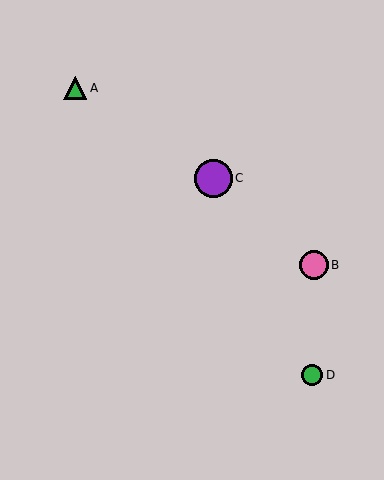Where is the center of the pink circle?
The center of the pink circle is at (314, 265).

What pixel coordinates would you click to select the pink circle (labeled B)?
Click at (314, 265) to select the pink circle B.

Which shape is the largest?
The purple circle (labeled C) is the largest.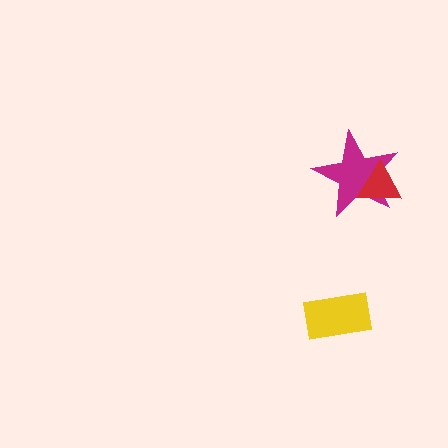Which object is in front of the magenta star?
The red triangle is in front of the magenta star.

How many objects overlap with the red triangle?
1 object overlaps with the red triangle.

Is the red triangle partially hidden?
No, no other shape covers it.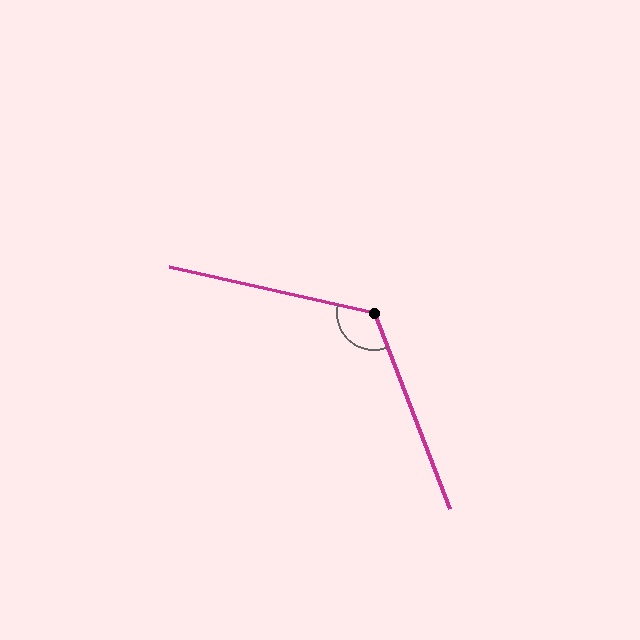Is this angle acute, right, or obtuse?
It is obtuse.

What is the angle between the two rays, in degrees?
Approximately 124 degrees.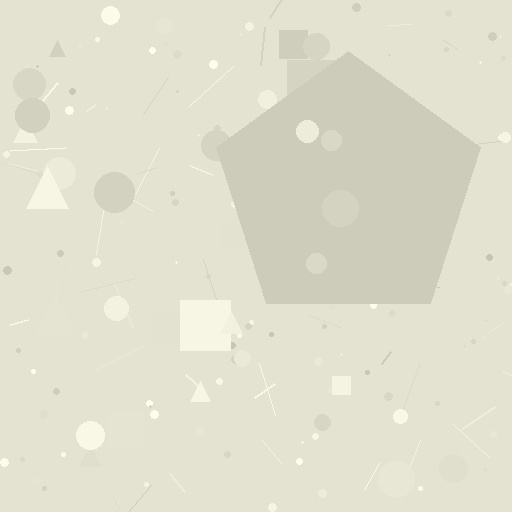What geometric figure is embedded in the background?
A pentagon is embedded in the background.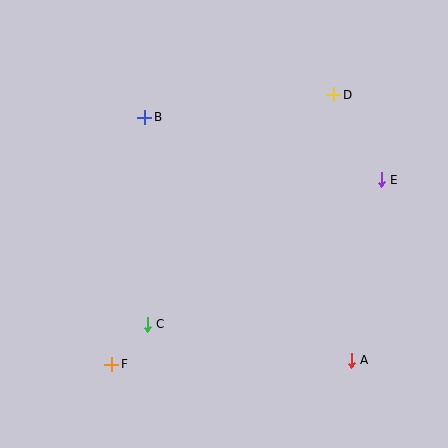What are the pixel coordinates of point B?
Point B is at (145, 117).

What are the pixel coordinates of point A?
Point A is at (351, 360).